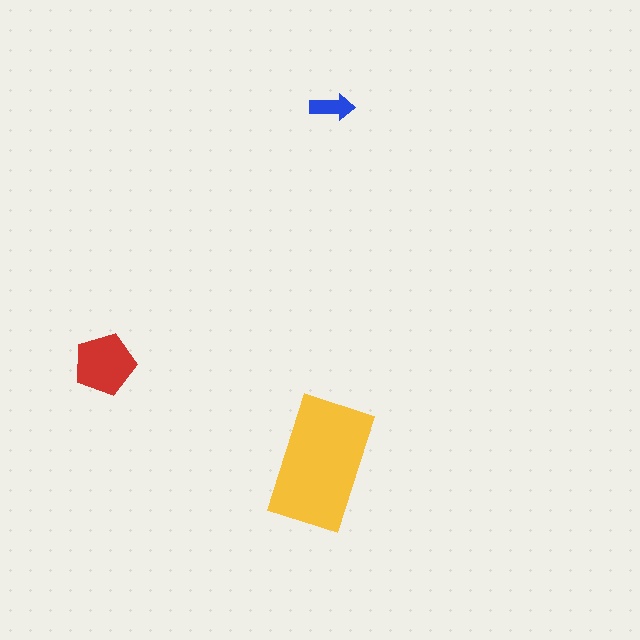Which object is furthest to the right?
The blue arrow is rightmost.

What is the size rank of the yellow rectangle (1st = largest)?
1st.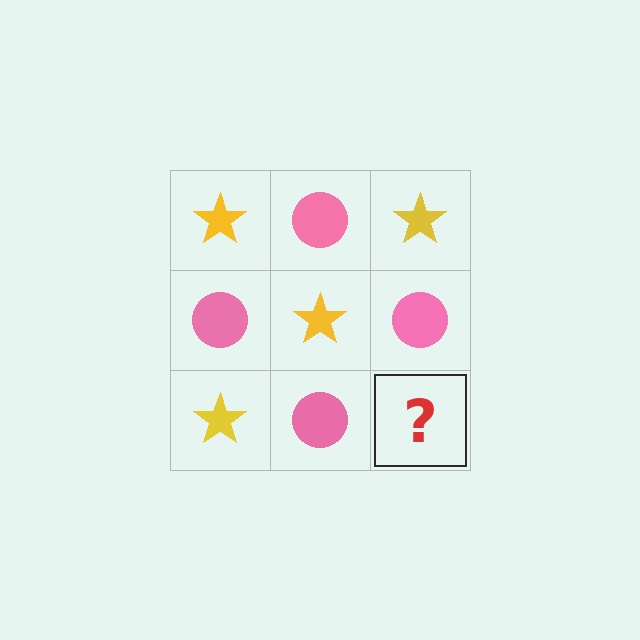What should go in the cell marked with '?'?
The missing cell should contain a yellow star.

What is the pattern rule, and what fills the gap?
The rule is that it alternates yellow star and pink circle in a checkerboard pattern. The gap should be filled with a yellow star.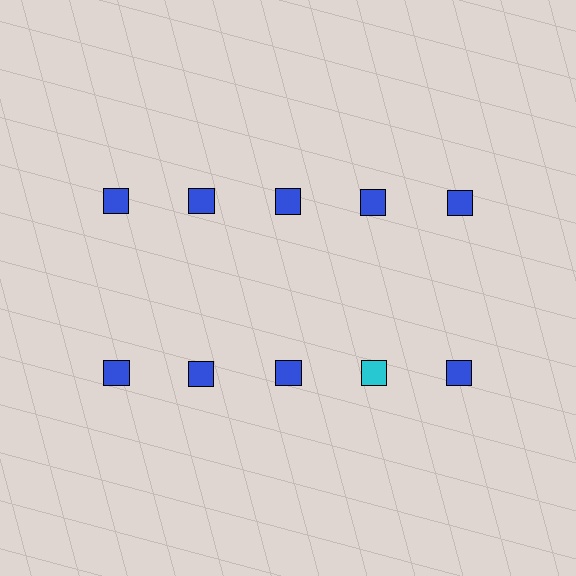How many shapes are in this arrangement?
There are 10 shapes arranged in a grid pattern.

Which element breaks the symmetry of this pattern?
The cyan square in the second row, second from right column breaks the symmetry. All other shapes are blue squares.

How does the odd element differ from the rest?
It has a different color: cyan instead of blue.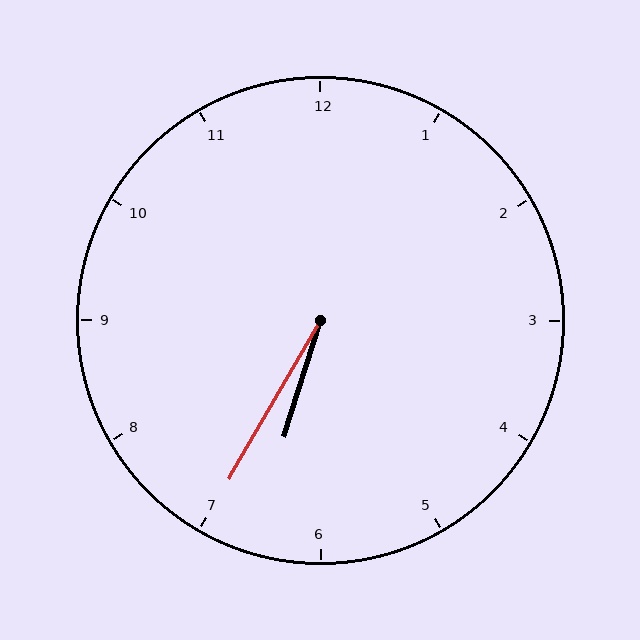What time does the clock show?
6:35.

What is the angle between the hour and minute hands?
Approximately 12 degrees.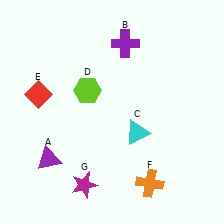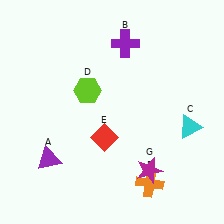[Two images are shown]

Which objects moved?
The objects that moved are: the cyan triangle (C), the red diamond (E), the magenta star (G).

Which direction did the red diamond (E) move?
The red diamond (E) moved right.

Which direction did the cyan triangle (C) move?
The cyan triangle (C) moved right.